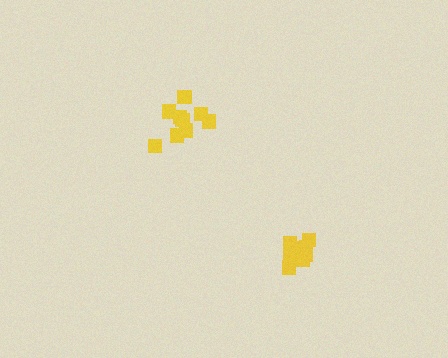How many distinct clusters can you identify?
There are 2 distinct clusters.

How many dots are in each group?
Group 1: 8 dots, Group 2: 10 dots (18 total).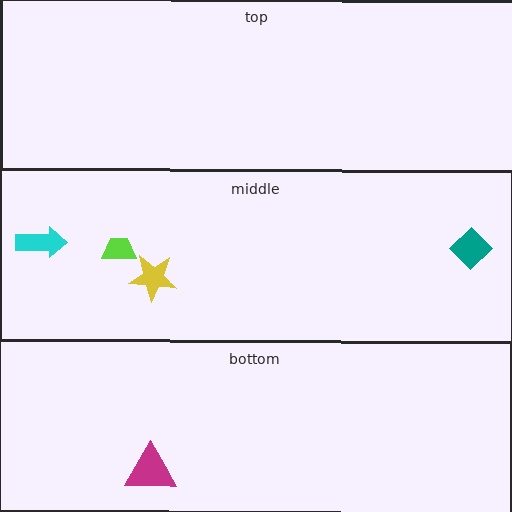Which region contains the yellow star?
The middle region.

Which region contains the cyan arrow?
The middle region.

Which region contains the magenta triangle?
The bottom region.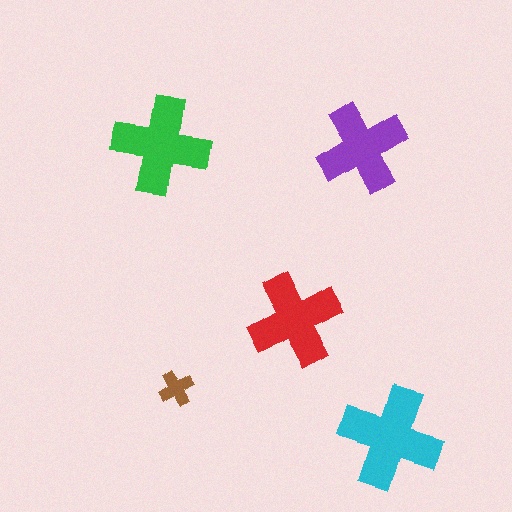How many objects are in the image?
There are 5 objects in the image.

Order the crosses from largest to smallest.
the cyan one, the green one, the red one, the purple one, the brown one.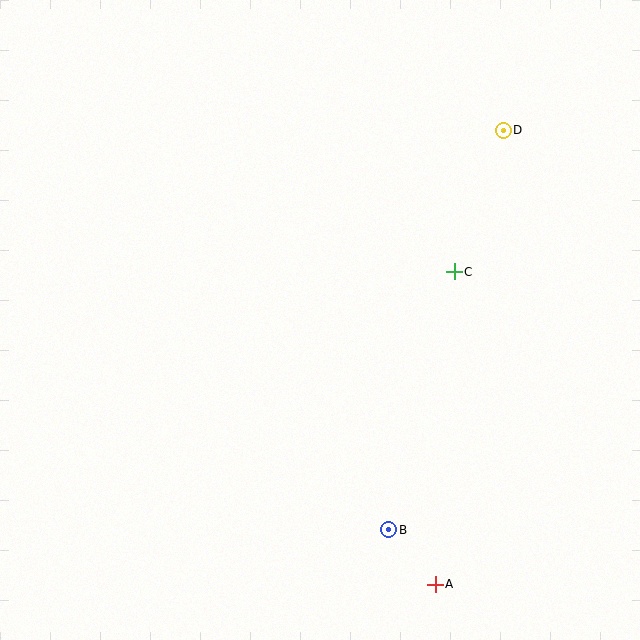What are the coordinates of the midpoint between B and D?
The midpoint between B and D is at (446, 330).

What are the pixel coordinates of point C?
Point C is at (454, 272).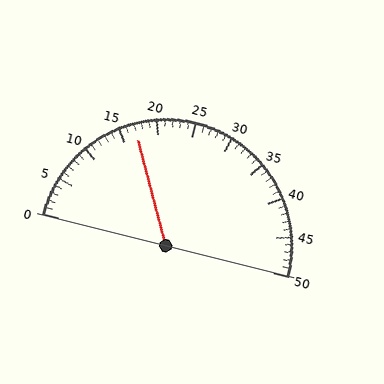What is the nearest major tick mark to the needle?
The nearest major tick mark is 15.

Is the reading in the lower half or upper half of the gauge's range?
The reading is in the lower half of the range (0 to 50).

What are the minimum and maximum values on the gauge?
The gauge ranges from 0 to 50.